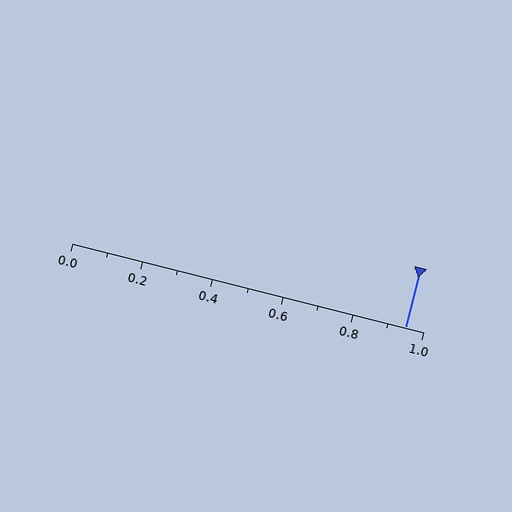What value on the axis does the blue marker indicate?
The marker indicates approximately 0.95.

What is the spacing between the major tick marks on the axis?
The major ticks are spaced 0.2 apart.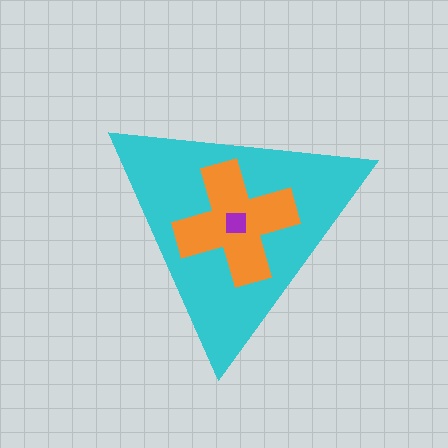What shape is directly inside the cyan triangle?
The orange cross.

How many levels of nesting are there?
3.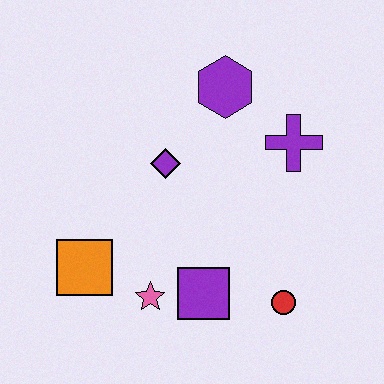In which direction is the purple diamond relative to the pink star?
The purple diamond is above the pink star.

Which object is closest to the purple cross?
The purple hexagon is closest to the purple cross.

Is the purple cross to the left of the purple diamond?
No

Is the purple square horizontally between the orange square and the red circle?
Yes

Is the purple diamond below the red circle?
No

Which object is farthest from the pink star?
The purple hexagon is farthest from the pink star.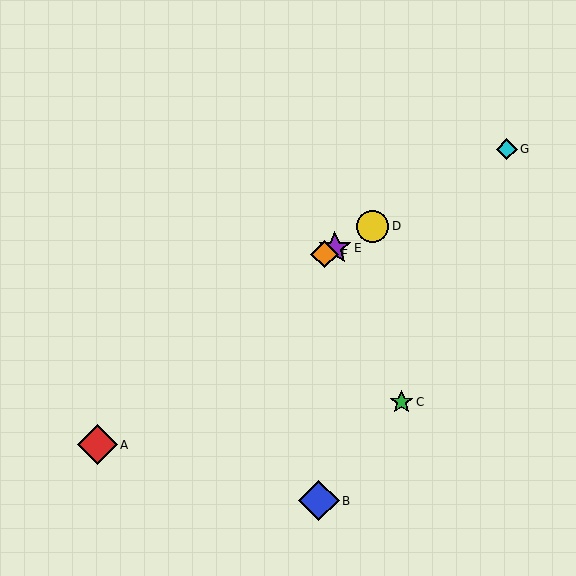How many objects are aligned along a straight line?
4 objects (D, E, F, G) are aligned along a straight line.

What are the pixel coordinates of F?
Object F is at (324, 254).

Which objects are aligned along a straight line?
Objects D, E, F, G are aligned along a straight line.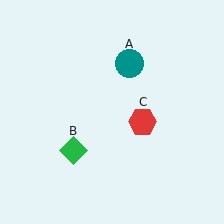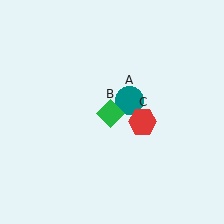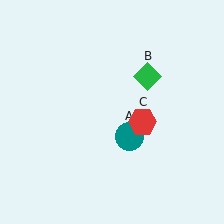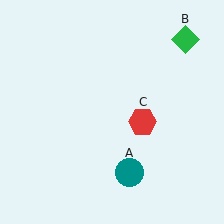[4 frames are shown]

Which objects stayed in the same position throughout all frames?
Red hexagon (object C) remained stationary.